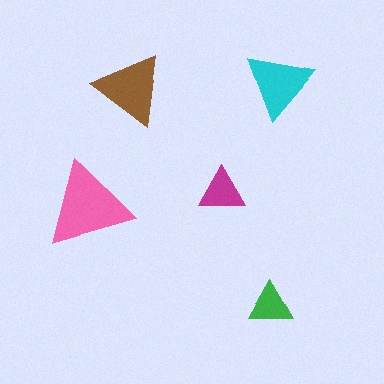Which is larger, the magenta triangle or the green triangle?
The magenta one.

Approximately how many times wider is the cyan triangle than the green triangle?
About 1.5 times wider.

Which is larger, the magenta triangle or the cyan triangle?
The cyan one.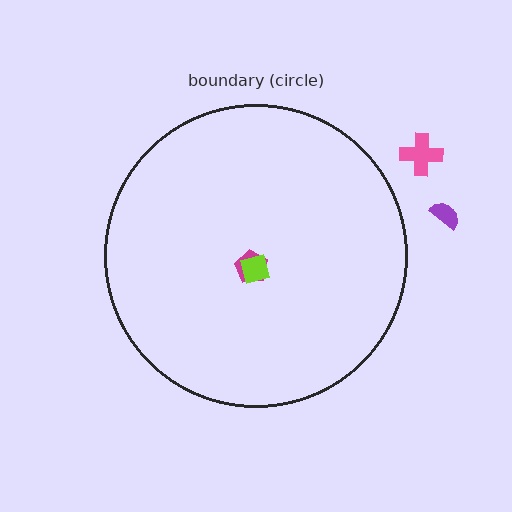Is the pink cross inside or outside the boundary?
Outside.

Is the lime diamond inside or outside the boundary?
Inside.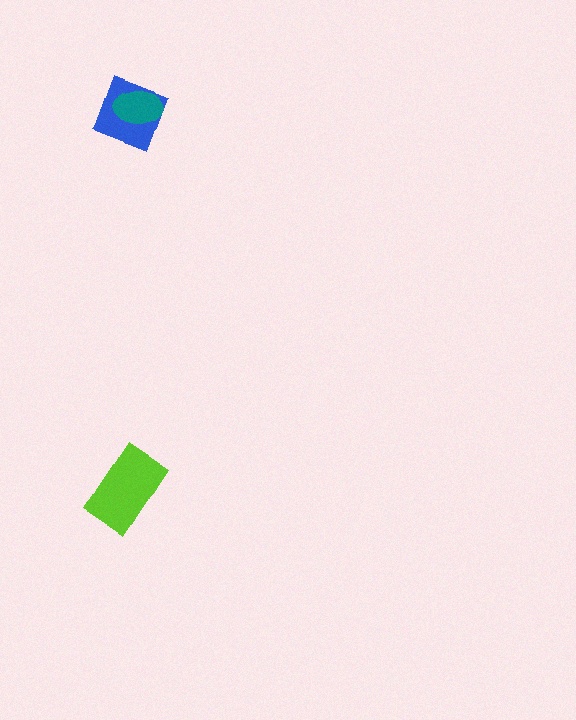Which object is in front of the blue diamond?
The teal ellipse is in front of the blue diamond.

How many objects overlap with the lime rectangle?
0 objects overlap with the lime rectangle.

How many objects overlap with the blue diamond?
1 object overlaps with the blue diamond.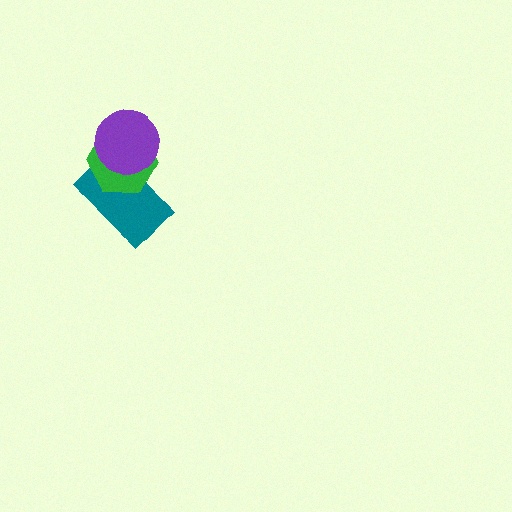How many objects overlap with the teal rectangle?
2 objects overlap with the teal rectangle.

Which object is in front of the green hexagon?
The purple circle is in front of the green hexagon.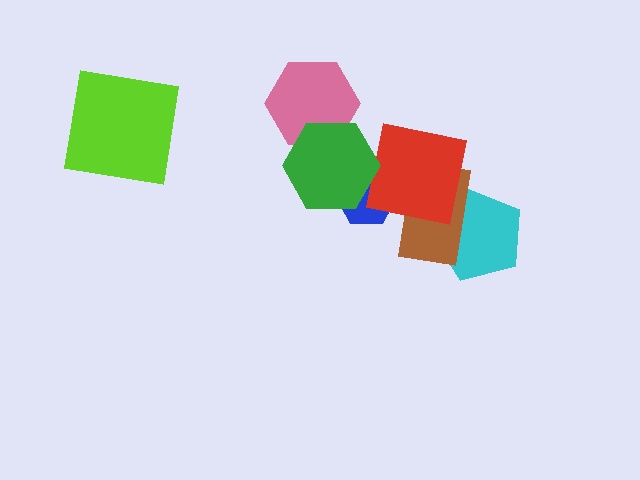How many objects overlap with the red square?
2 objects overlap with the red square.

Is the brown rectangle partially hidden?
Yes, it is partially covered by another shape.